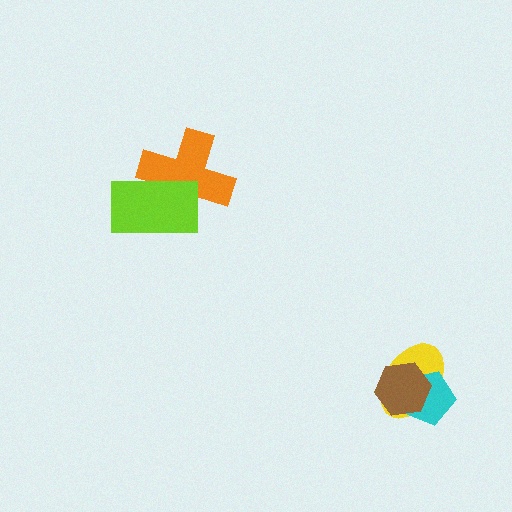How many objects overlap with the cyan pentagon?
2 objects overlap with the cyan pentagon.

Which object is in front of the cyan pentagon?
The brown hexagon is in front of the cyan pentagon.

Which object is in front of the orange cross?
The lime rectangle is in front of the orange cross.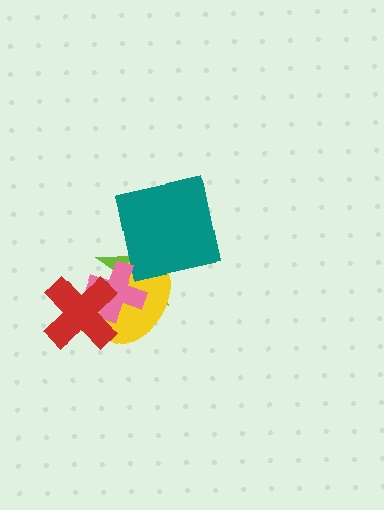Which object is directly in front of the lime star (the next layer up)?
The yellow ellipse is directly in front of the lime star.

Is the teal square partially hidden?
No, no other shape covers it.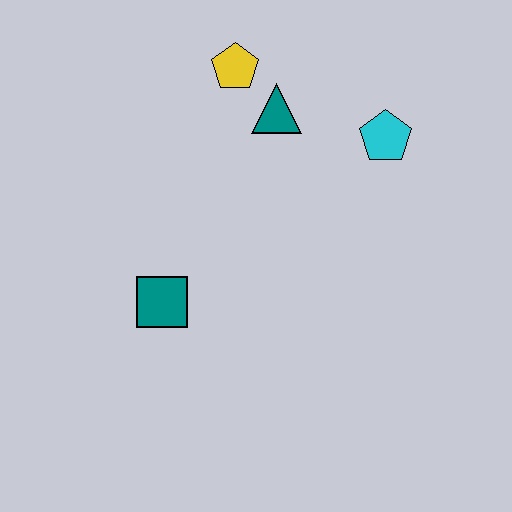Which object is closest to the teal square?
The teal triangle is closest to the teal square.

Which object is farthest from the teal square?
The cyan pentagon is farthest from the teal square.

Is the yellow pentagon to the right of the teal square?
Yes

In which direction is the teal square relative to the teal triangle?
The teal square is below the teal triangle.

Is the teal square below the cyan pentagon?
Yes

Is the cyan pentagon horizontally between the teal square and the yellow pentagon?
No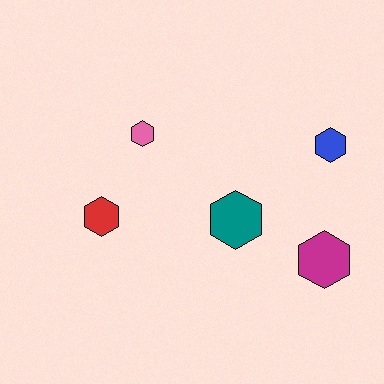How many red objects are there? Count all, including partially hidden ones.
There is 1 red object.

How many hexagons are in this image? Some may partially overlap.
There are 5 hexagons.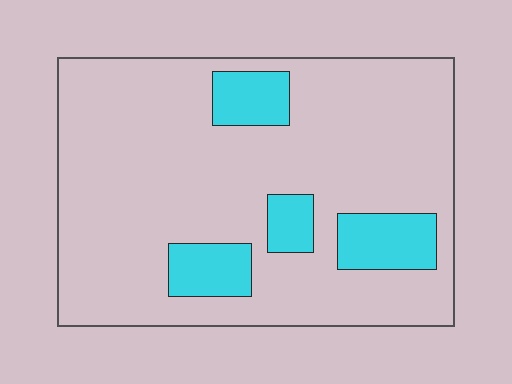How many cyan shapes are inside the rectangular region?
4.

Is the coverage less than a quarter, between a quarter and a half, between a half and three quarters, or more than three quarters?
Less than a quarter.